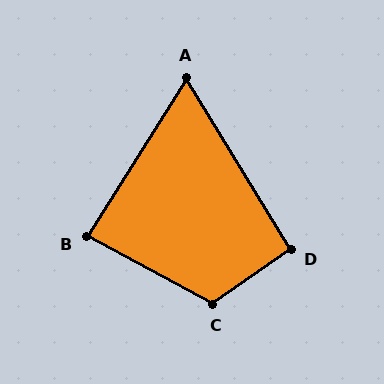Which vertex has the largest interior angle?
C, at approximately 116 degrees.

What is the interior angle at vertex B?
Approximately 86 degrees (approximately right).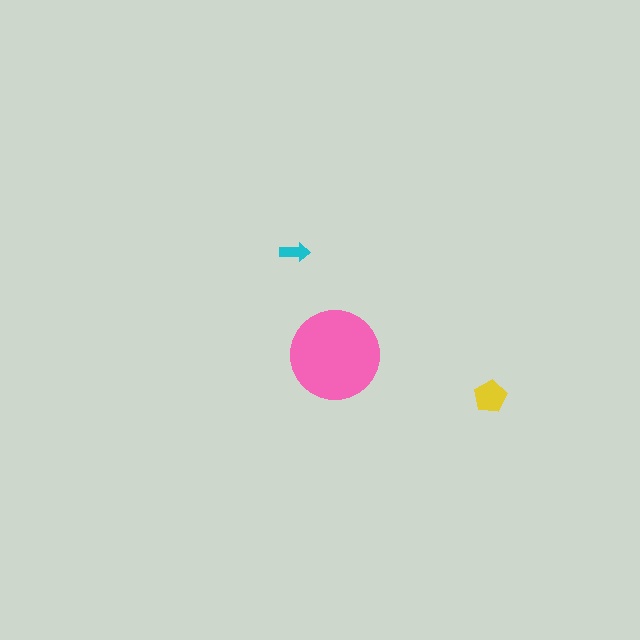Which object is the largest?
The pink circle.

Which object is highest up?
The cyan arrow is topmost.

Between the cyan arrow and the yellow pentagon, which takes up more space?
The yellow pentagon.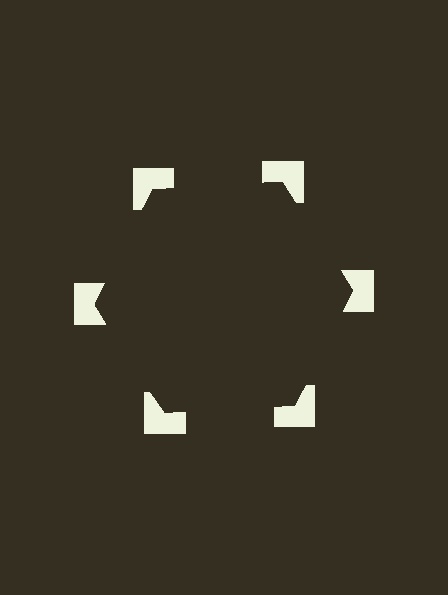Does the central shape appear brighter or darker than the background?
It typically appears slightly darker than the background, even though no actual brightness change is drawn.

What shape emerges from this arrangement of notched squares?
An illusory hexagon — its edges are inferred from the aligned wedge cuts in the notched squares, not physically drawn.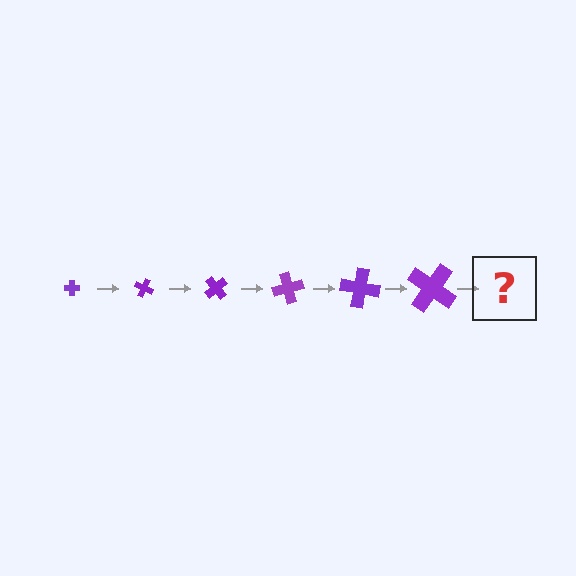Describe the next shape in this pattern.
It should be a cross, larger than the previous one and rotated 150 degrees from the start.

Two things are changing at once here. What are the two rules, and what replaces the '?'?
The two rules are that the cross grows larger each step and it rotates 25 degrees each step. The '?' should be a cross, larger than the previous one and rotated 150 degrees from the start.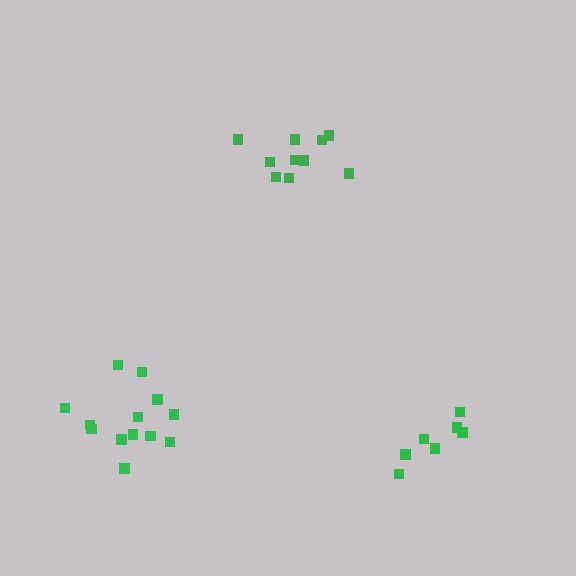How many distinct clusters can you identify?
There are 3 distinct clusters.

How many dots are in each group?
Group 1: 10 dots, Group 2: 13 dots, Group 3: 7 dots (30 total).